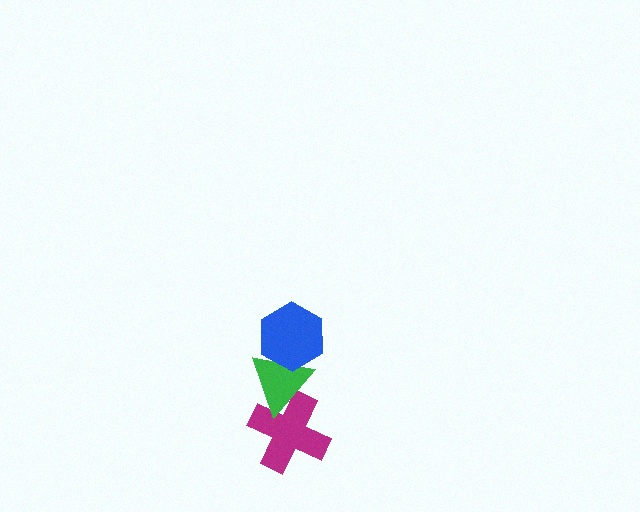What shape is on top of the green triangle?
The blue hexagon is on top of the green triangle.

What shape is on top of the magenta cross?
The green triangle is on top of the magenta cross.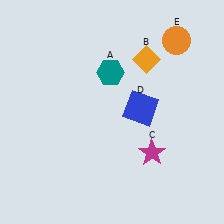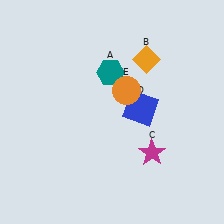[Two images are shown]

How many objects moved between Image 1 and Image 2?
1 object moved between the two images.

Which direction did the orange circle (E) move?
The orange circle (E) moved left.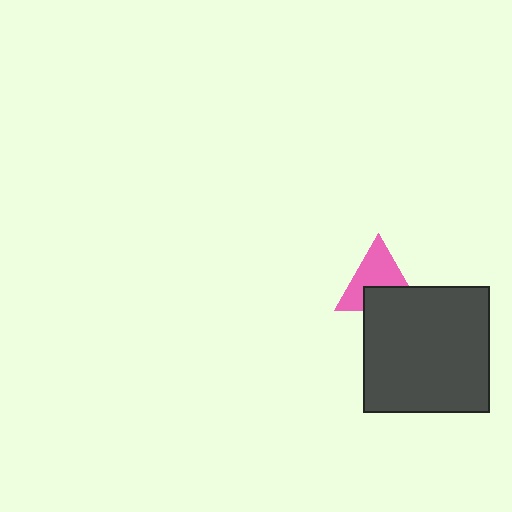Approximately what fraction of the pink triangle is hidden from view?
Roughly 39% of the pink triangle is hidden behind the dark gray square.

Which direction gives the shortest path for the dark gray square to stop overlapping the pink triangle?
Moving down gives the shortest separation.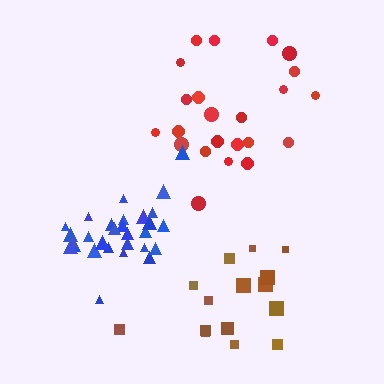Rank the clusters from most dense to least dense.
blue, red, brown.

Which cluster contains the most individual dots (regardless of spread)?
Blue (29).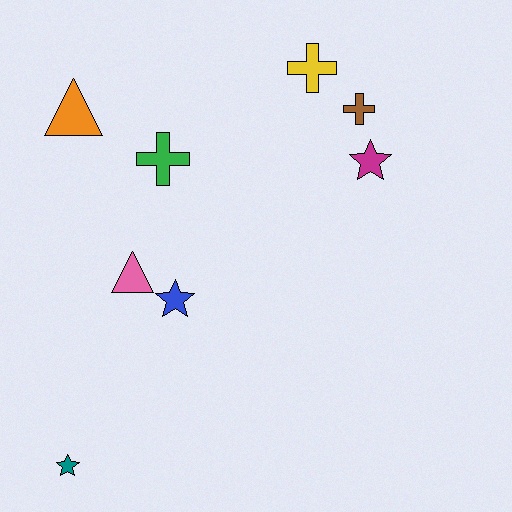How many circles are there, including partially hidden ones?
There are no circles.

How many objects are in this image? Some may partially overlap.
There are 8 objects.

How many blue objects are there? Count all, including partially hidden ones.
There is 1 blue object.